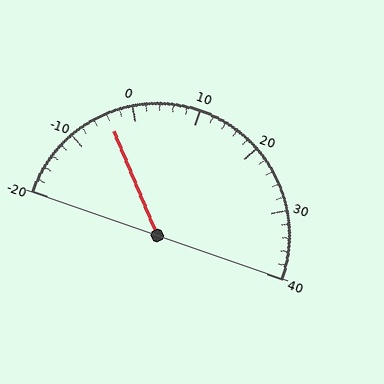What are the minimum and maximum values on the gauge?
The gauge ranges from -20 to 40.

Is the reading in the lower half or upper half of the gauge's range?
The reading is in the lower half of the range (-20 to 40).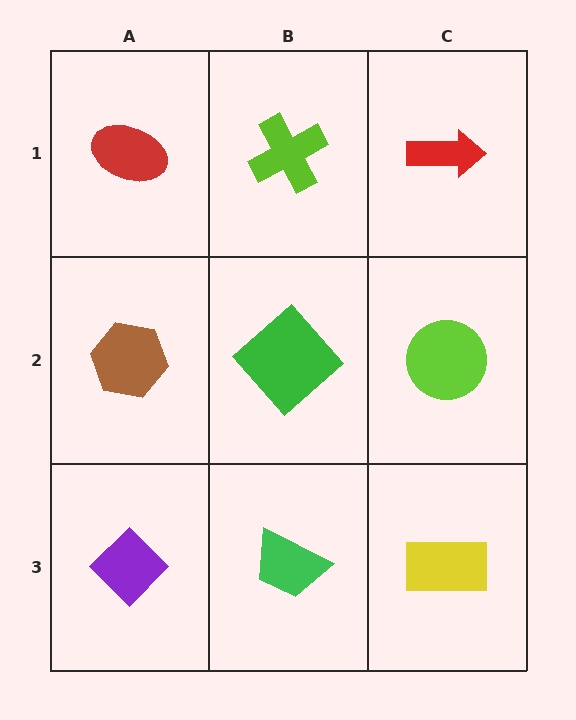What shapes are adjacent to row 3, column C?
A lime circle (row 2, column C), a green trapezoid (row 3, column B).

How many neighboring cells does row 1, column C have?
2.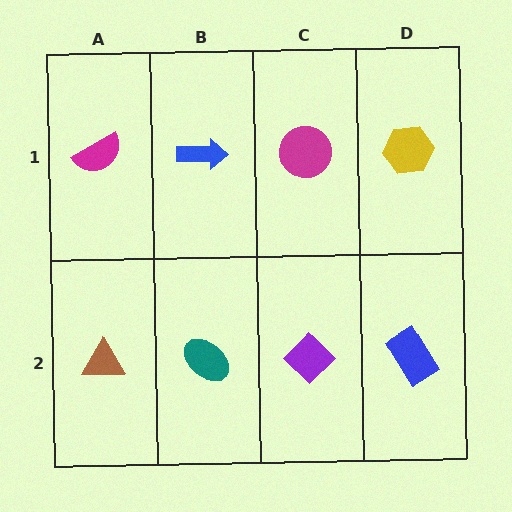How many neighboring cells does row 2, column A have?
2.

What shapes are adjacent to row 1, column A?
A brown triangle (row 2, column A), a blue arrow (row 1, column B).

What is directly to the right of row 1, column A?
A blue arrow.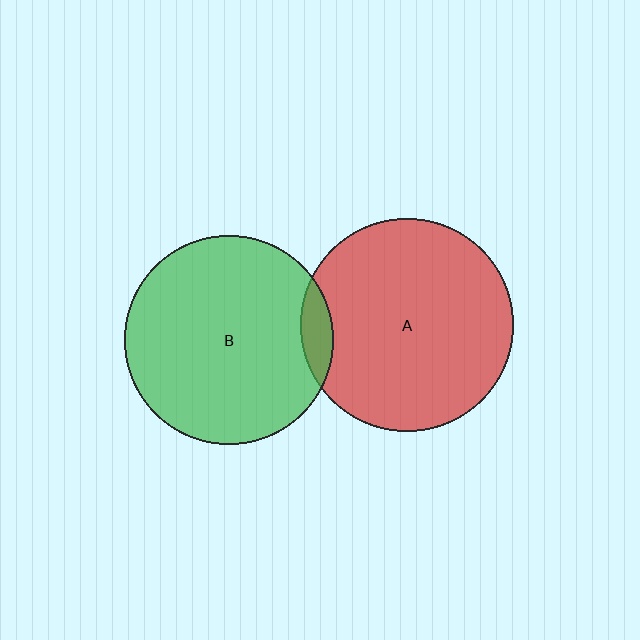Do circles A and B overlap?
Yes.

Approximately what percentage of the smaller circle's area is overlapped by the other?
Approximately 5%.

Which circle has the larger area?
Circle A (red).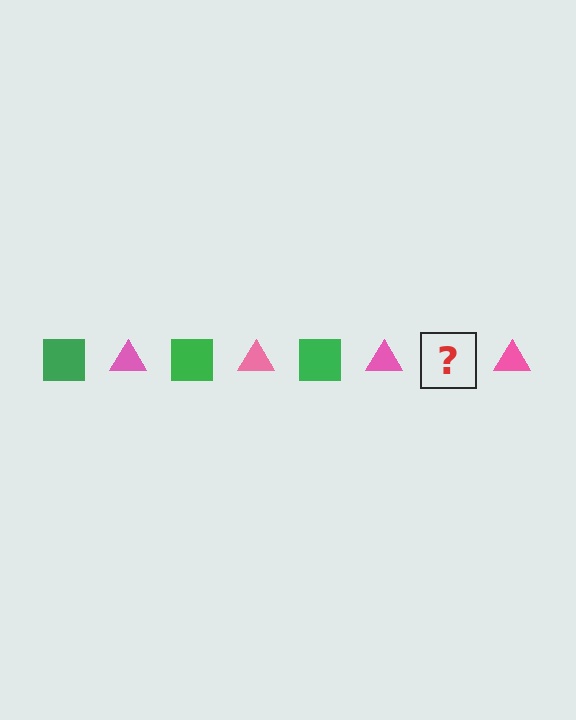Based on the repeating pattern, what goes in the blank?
The blank should be a green square.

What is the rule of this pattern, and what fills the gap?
The rule is that the pattern alternates between green square and pink triangle. The gap should be filled with a green square.